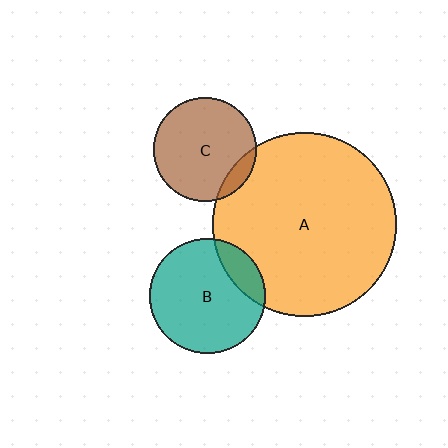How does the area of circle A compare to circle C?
Approximately 3.2 times.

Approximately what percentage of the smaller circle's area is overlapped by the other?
Approximately 10%.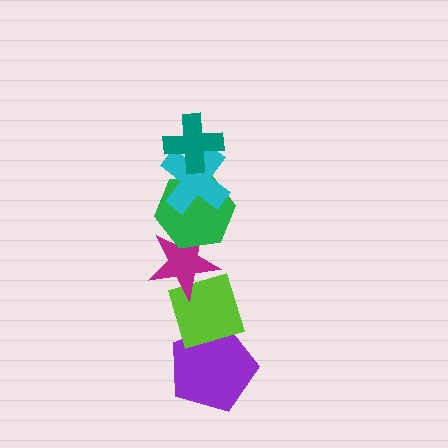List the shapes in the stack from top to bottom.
From top to bottom: the teal cross, the cyan cross, the green hexagon, the magenta star, the lime diamond, the purple pentagon.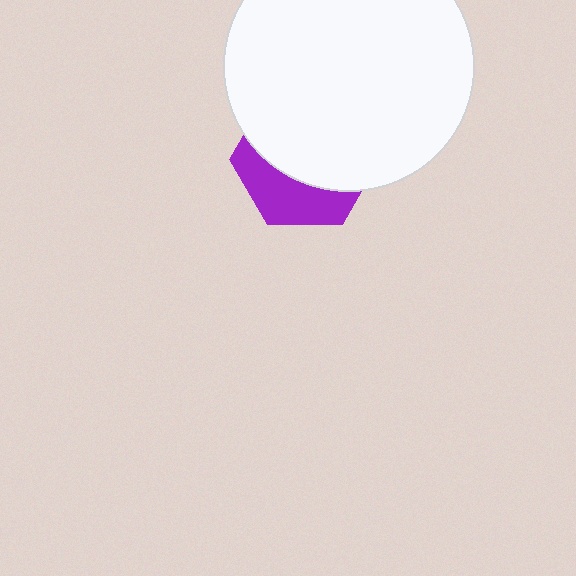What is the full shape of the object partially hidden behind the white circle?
The partially hidden object is a purple hexagon.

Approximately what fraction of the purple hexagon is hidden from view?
Roughly 65% of the purple hexagon is hidden behind the white circle.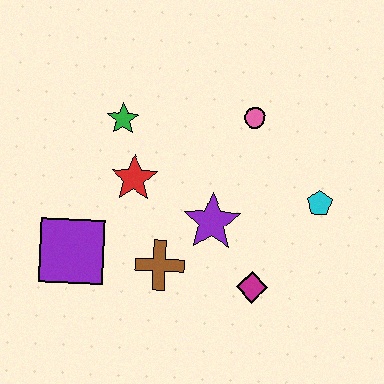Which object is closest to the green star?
The red star is closest to the green star.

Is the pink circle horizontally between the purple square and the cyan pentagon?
Yes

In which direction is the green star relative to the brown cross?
The green star is above the brown cross.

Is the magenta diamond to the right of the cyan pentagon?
No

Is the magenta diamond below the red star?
Yes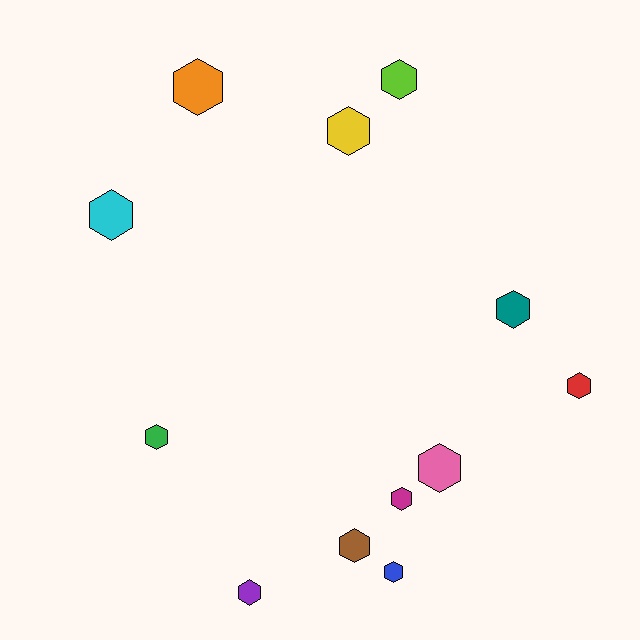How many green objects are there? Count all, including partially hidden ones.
There is 1 green object.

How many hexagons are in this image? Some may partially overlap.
There are 12 hexagons.